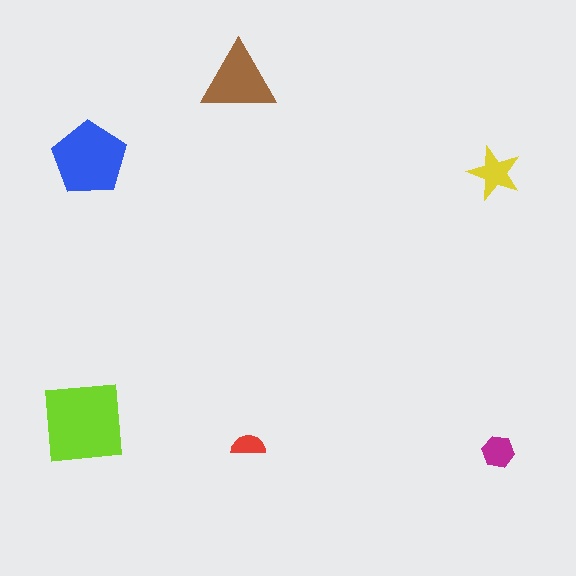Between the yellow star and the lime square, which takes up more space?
The lime square.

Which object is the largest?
The lime square.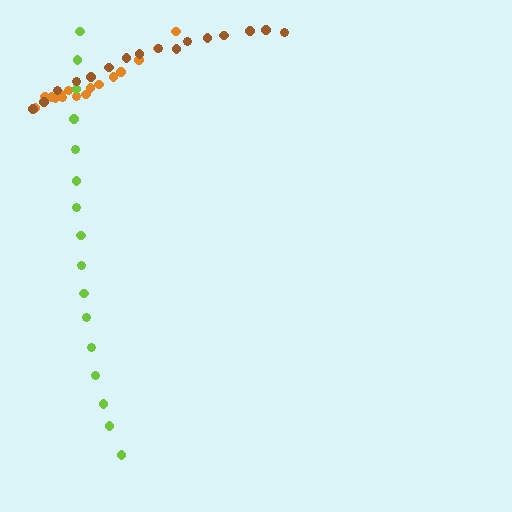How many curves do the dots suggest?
There are 3 distinct paths.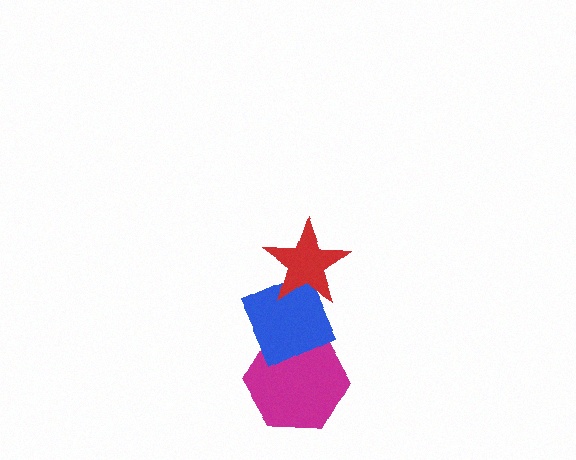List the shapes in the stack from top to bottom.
From top to bottom: the red star, the blue diamond, the magenta hexagon.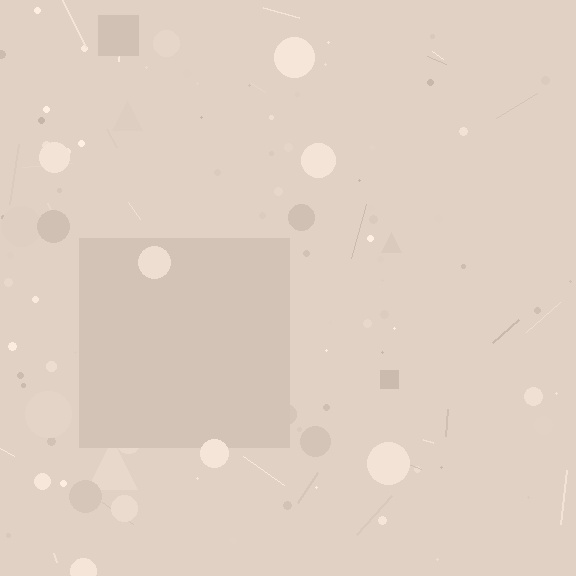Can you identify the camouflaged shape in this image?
The camouflaged shape is a square.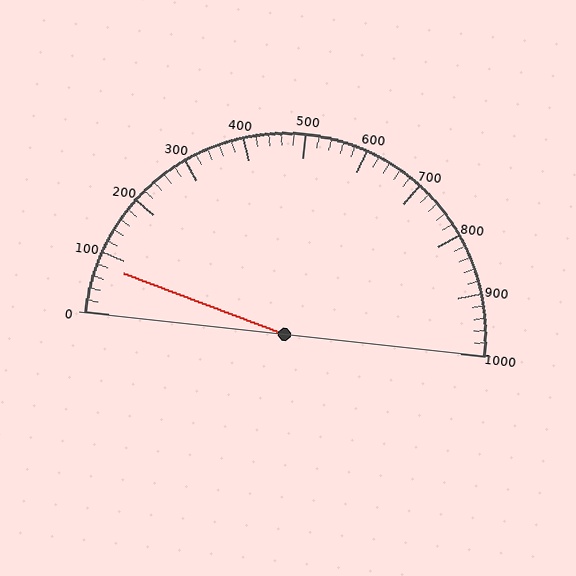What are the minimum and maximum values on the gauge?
The gauge ranges from 0 to 1000.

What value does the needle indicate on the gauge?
The needle indicates approximately 80.